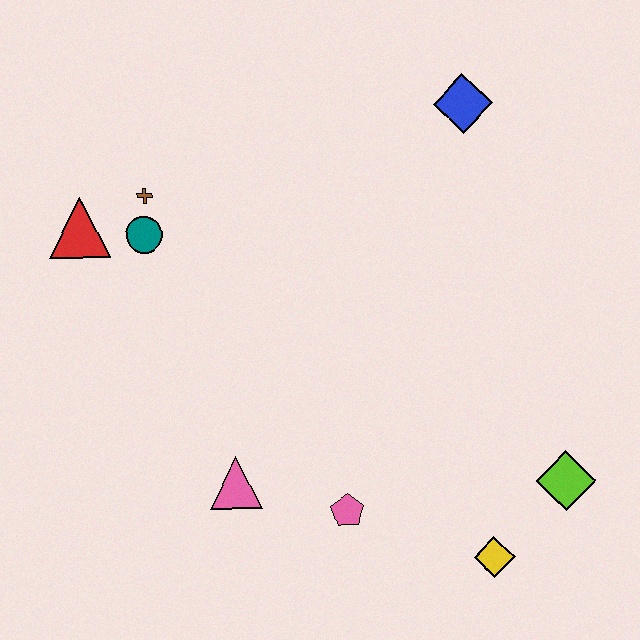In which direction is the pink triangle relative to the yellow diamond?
The pink triangle is to the left of the yellow diamond.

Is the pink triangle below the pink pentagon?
No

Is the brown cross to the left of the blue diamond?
Yes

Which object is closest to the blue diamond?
The brown cross is closest to the blue diamond.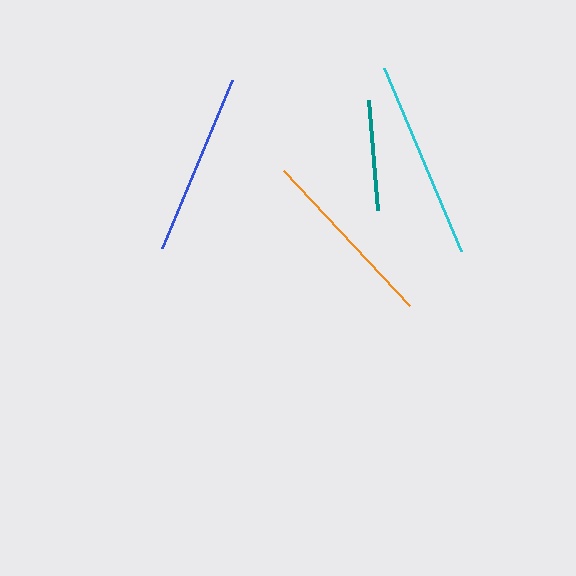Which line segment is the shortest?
The teal line is the shortest at approximately 111 pixels.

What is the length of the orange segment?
The orange segment is approximately 185 pixels long.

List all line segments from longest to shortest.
From longest to shortest: cyan, orange, blue, teal.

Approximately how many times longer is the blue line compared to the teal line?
The blue line is approximately 1.6 times the length of the teal line.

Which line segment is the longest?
The cyan line is the longest at approximately 199 pixels.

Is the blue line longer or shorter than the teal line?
The blue line is longer than the teal line.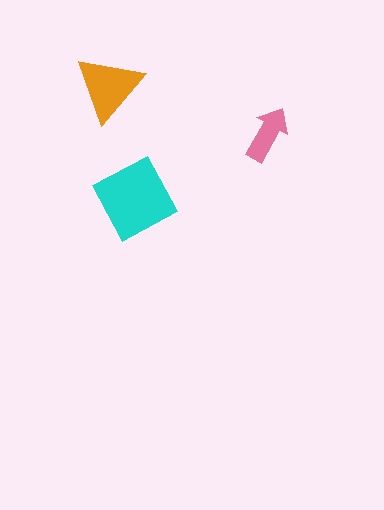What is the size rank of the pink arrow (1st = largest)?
3rd.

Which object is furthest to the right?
The pink arrow is rightmost.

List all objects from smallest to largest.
The pink arrow, the orange triangle, the cyan diamond.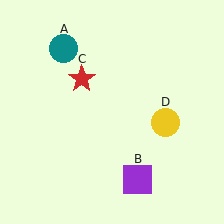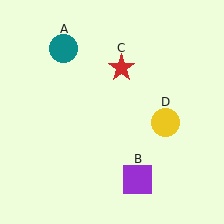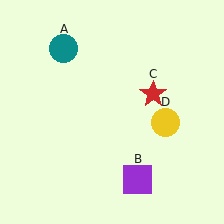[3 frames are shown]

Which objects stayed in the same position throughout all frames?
Teal circle (object A) and purple square (object B) and yellow circle (object D) remained stationary.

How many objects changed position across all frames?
1 object changed position: red star (object C).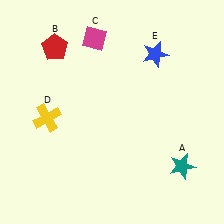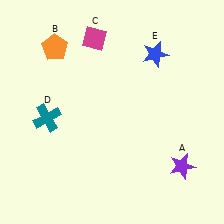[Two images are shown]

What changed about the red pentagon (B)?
In Image 1, B is red. In Image 2, it changed to orange.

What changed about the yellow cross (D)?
In Image 1, D is yellow. In Image 2, it changed to teal.